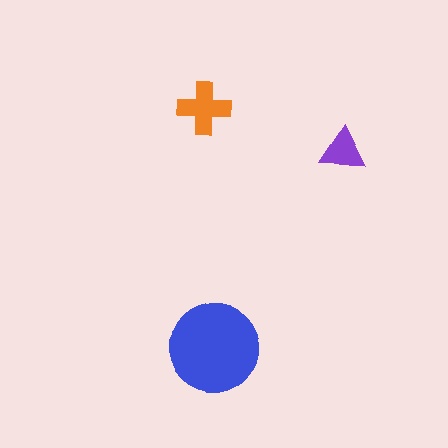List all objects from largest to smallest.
The blue circle, the orange cross, the purple triangle.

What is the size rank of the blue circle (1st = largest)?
1st.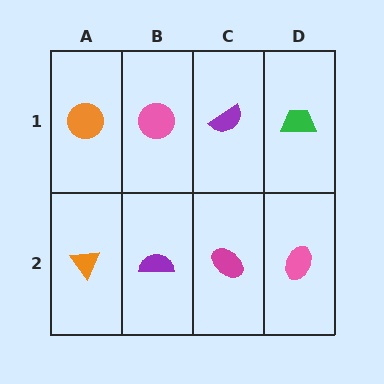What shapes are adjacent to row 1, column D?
A pink ellipse (row 2, column D), a purple semicircle (row 1, column C).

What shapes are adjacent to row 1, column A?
An orange triangle (row 2, column A), a pink circle (row 1, column B).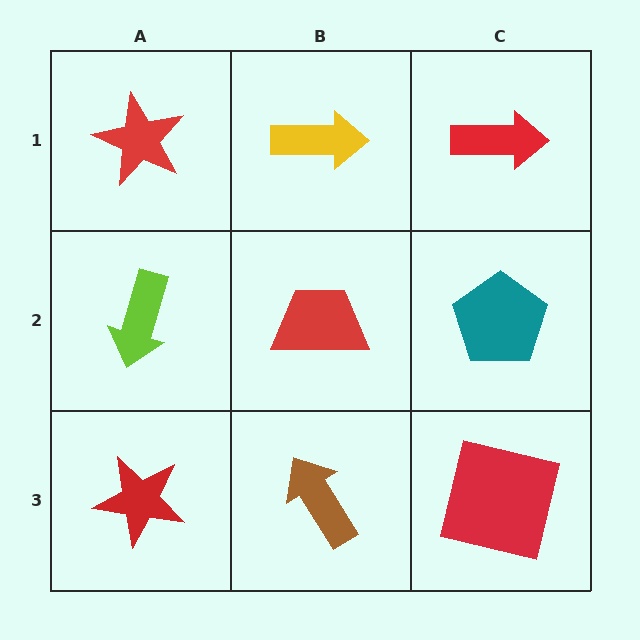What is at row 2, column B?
A red trapezoid.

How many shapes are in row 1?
3 shapes.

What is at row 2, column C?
A teal pentagon.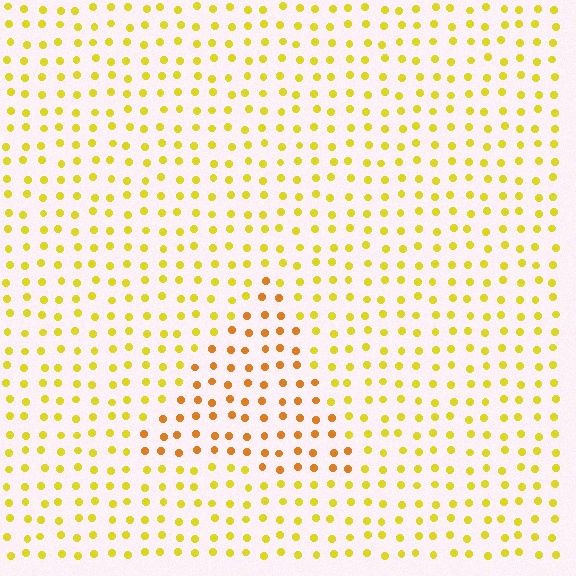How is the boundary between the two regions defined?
The boundary is defined purely by a slight shift in hue (about 29 degrees). Spacing, size, and orientation are identical on both sides.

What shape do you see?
I see a triangle.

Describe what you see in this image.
The image is filled with small yellow elements in a uniform arrangement. A triangle-shaped region is visible where the elements are tinted to a slightly different hue, forming a subtle color boundary.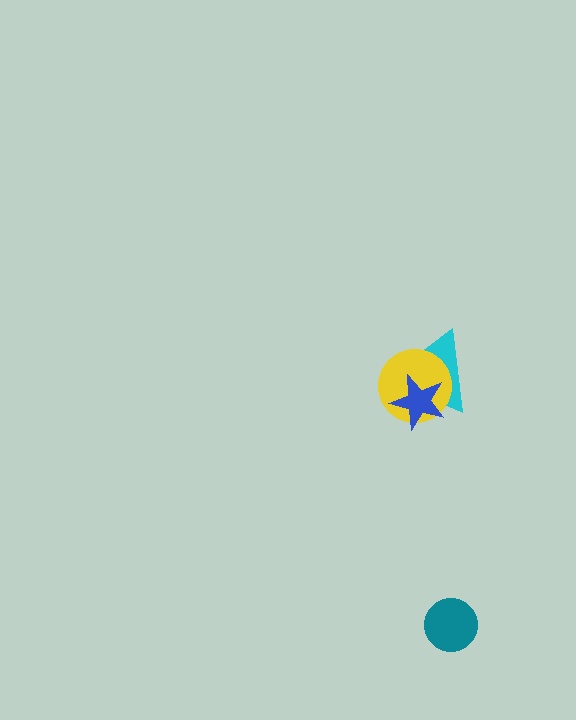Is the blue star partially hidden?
No, no other shape covers it.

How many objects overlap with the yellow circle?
2 objects overlap with the yellow circle.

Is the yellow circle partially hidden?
Yes, it is partially covered by another shape.